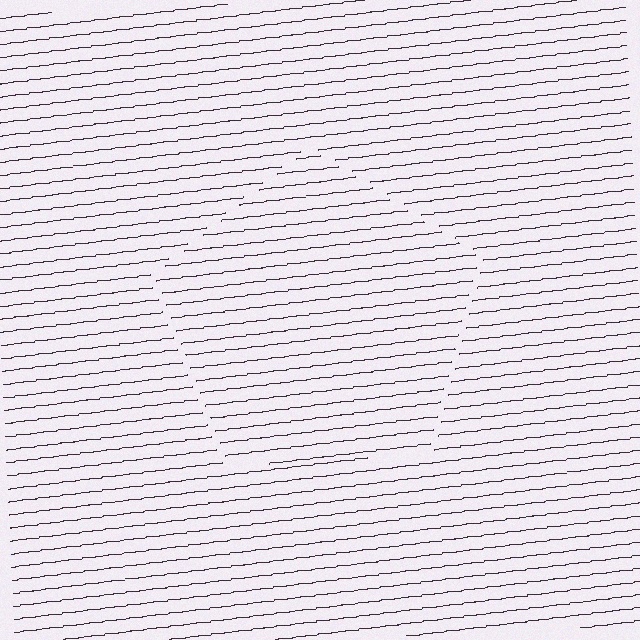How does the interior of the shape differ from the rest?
The interior of the shape contains the same grating, shifted by half a period — the contour is defined by the phase discontinuity where line-ends from the inner and outer gratings abut.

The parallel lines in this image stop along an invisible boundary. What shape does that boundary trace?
An illusory pentagon. The interior of the shape contains the same grating, shifted by half a period — the contour is defined by the phase discontinuity where line-ends from the inner and outer gratings abut.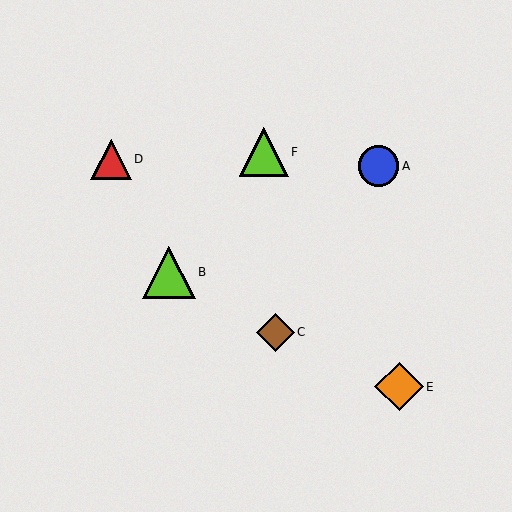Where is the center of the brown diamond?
The center of the brown diamond is at (276, 332).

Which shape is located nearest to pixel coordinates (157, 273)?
The lime triangle (labeled B) at (169, 272) is nearest to that location.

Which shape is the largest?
The lime triangle (labeled B) is the largest.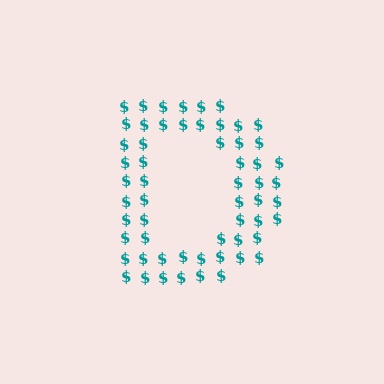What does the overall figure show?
The overall figure shows the letter D.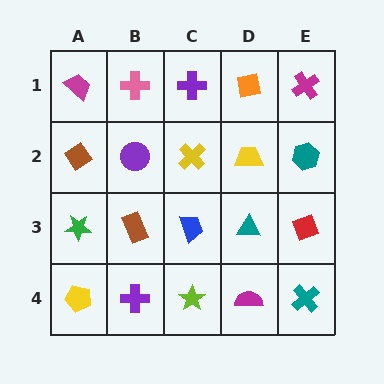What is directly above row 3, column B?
A purple circle.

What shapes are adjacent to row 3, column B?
A purple circle (row 2, column B), a purple cross (row 4, column B), a green star (row 3, column A), a blue trapezoid (row 3, column C).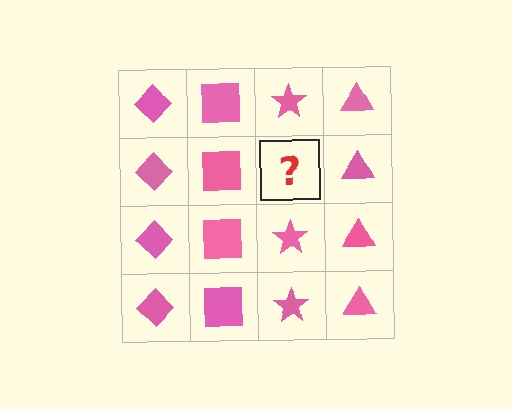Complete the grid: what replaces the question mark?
The question mark should be replaced with a pink star.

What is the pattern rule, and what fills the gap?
The rule is that each column has a consistent shape. The gap should be filled with a pink star.